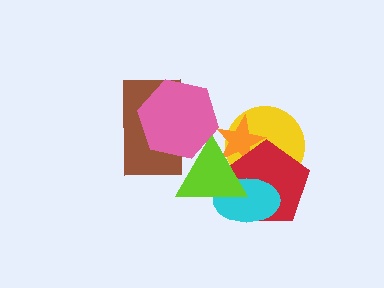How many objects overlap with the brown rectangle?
2 objects overlap with the brown rectangle.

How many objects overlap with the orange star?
3 objects overlap with the orange star.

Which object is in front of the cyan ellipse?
The lime triangle is in front of the cyan ellipse.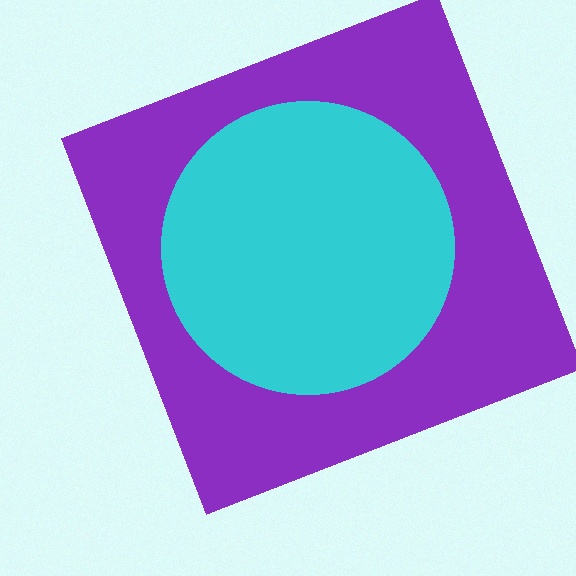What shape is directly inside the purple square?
The cyan circle.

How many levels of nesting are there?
2.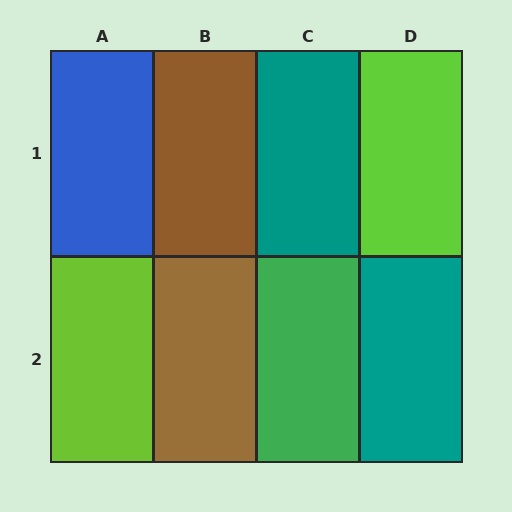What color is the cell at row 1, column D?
Lime.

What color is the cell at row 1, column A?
Blue.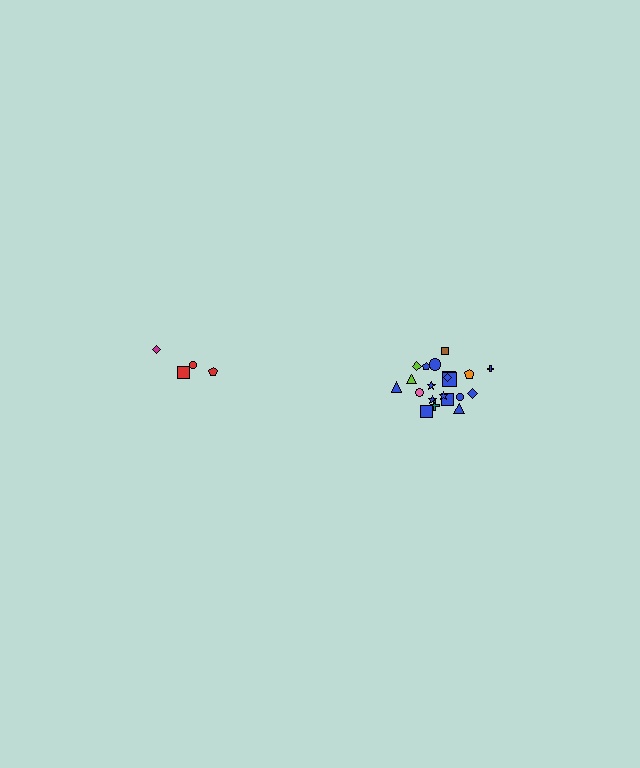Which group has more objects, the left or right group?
The right group.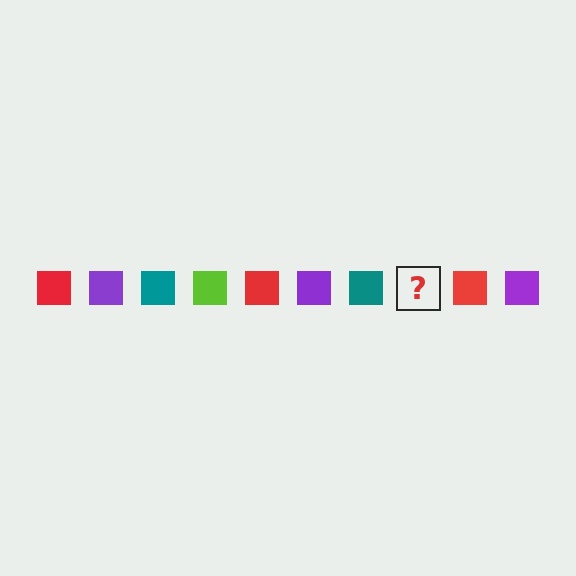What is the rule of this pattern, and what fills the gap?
The rule is that the pattern cycles through red, purple, teal, lime squares. The gap should be filled with a lime square.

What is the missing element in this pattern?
The missing element is a lime square.